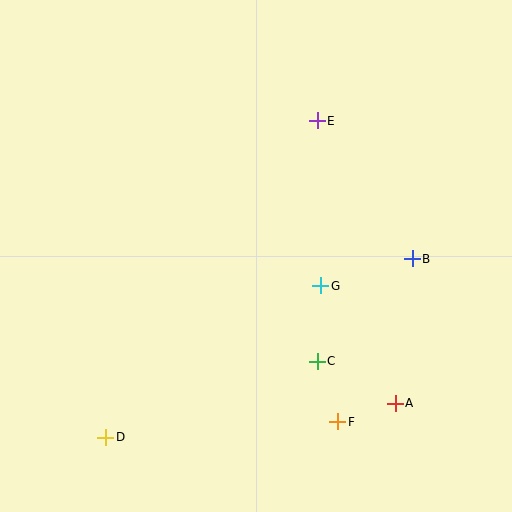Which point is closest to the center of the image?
Point G at (321, 286) is closest to the center.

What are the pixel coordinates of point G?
Point G is at (321, 286).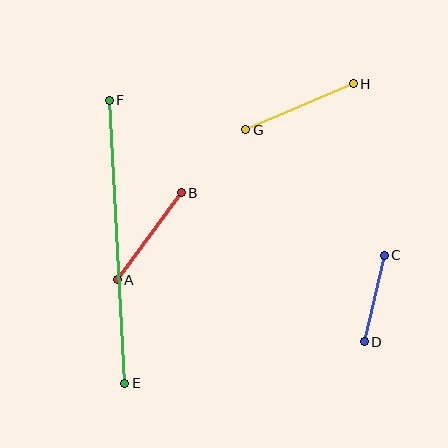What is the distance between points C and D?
The distance is approximately 89 pixels.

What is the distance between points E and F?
The distance is approximately 283 pixels.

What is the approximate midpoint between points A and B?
The midpoint is at approximately (149, 236) pixels.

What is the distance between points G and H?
The distance is approximately 116 pixels.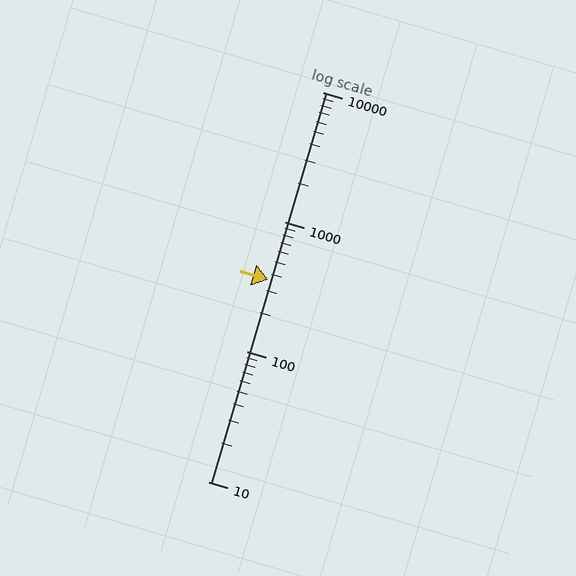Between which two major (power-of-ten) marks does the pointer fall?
The pointer is between 100 and 1000.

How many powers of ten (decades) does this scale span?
The scale spans 3 decades, from 10 to 10000.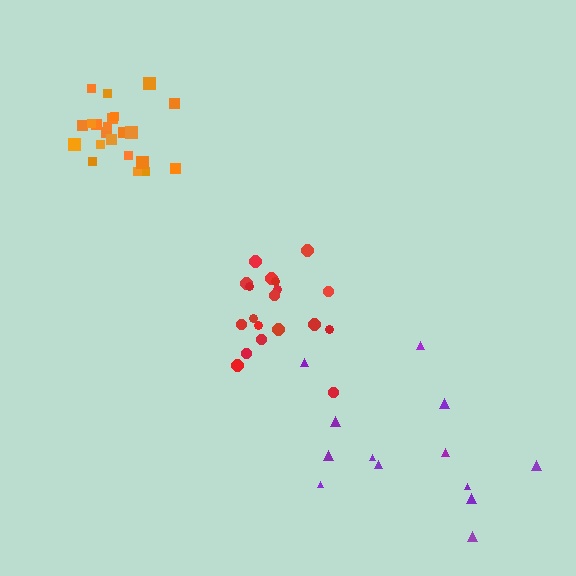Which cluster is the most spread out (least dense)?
Purple.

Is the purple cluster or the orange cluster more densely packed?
Orange.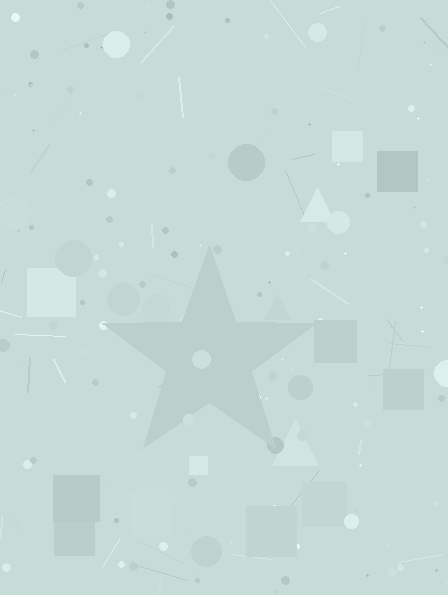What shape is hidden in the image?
A star is hidden in the image.